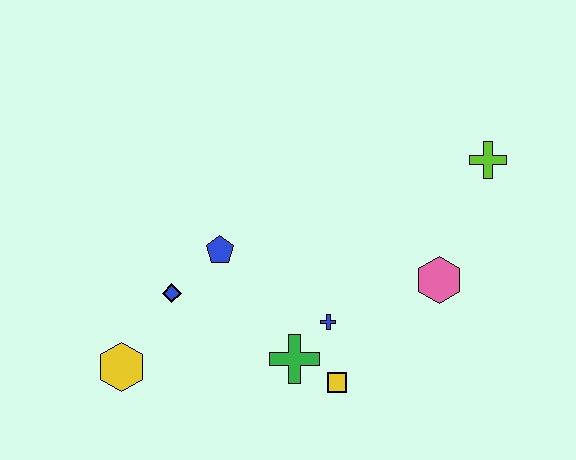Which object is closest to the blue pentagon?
The blue diamond is closest to the blue pentagon.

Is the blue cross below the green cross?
No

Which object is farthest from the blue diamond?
The lime cross is farthest from the blue diamond.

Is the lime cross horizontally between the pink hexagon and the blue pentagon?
No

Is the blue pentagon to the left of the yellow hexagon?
No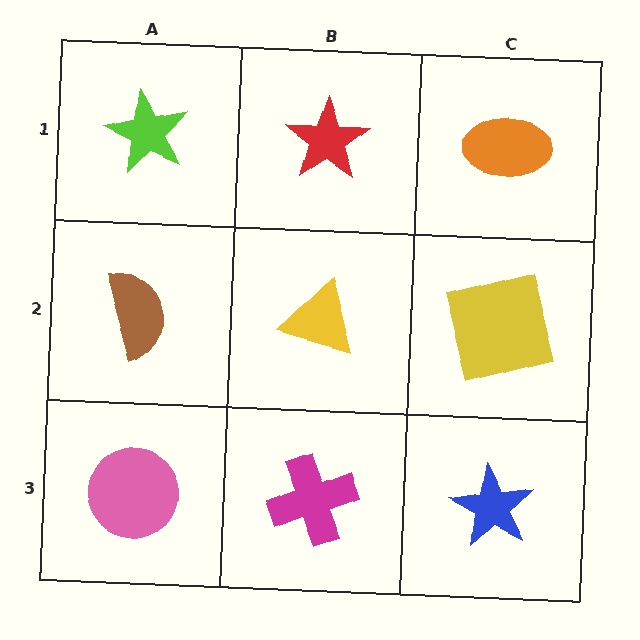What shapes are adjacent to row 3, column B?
A yellow triangle (row 2, column B), a pink circle (row 3, column A), a blue star (row 3, column C).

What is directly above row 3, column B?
A yellow triangle.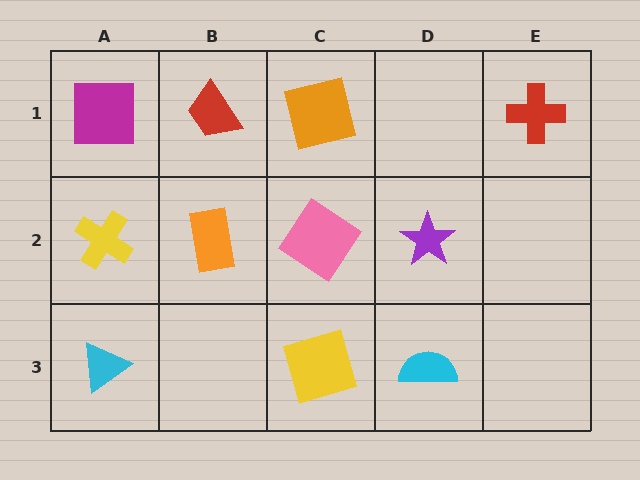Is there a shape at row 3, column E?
No, that cell is empty.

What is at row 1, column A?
A magenta square.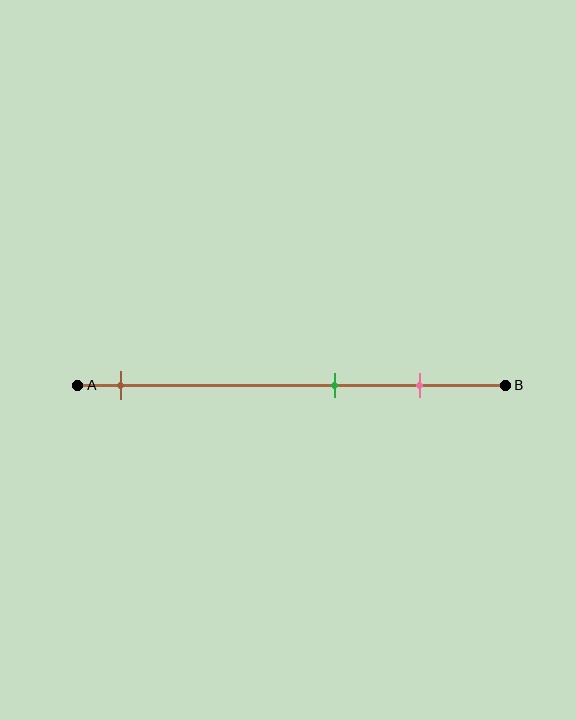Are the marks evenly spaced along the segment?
No, the marks are not evenly spaced.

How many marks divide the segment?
There are 3 marks dividing the segment.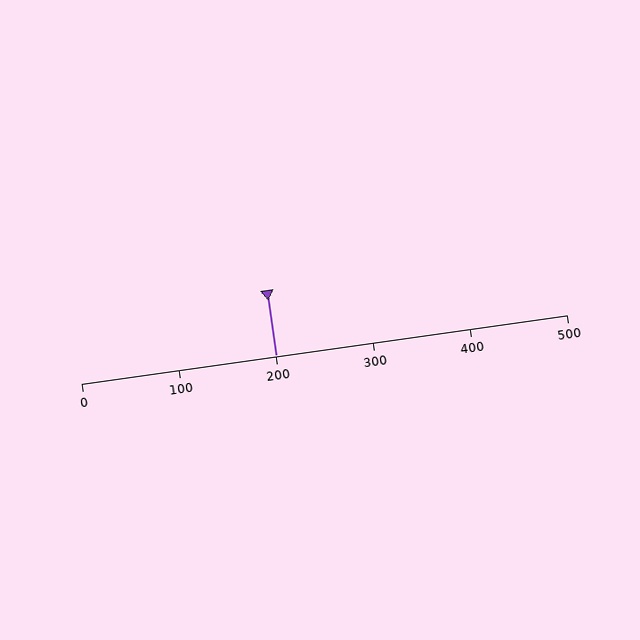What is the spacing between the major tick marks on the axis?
The major ticks are spaced 100 apart.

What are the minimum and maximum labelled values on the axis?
The axis runs from 0 to 500.